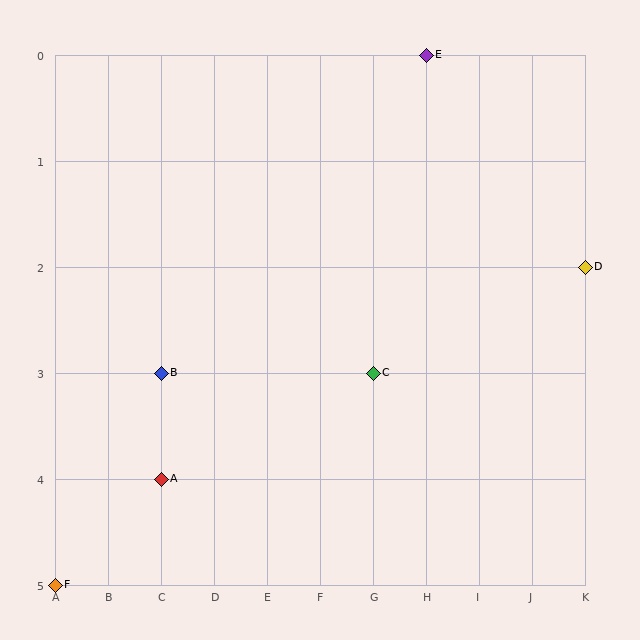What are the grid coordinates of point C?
Point C is at grid coordinates (G, 3).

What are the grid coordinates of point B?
Point B is at grid coordinates (C, 3).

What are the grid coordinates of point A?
Point A is at grid coordinates (C, 4).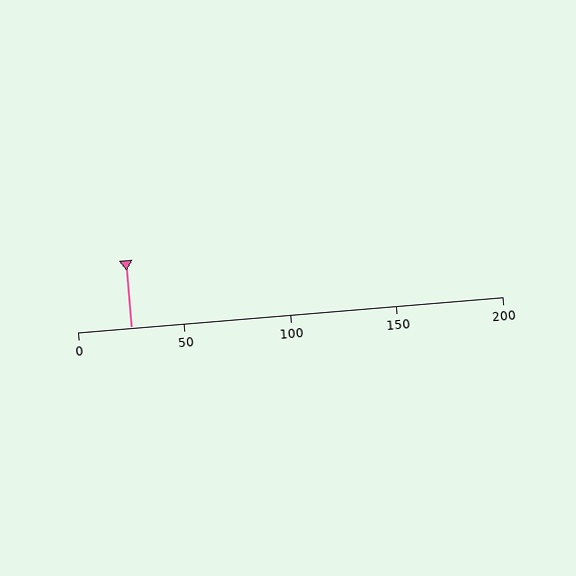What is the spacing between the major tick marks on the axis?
The major ticks are spaced 50 apart.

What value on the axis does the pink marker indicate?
The marker indicates approximately 25.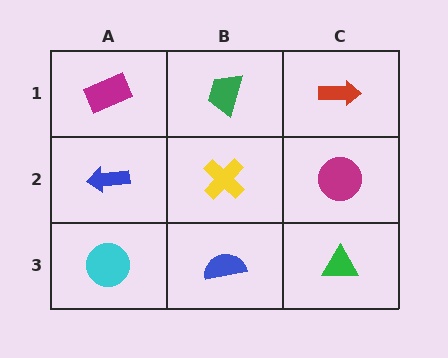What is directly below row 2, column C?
A green triangle.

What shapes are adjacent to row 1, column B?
A yellow cross (row 2, column B), a magenta rectangle (row 1, column A), a red arrow (row 1, column C).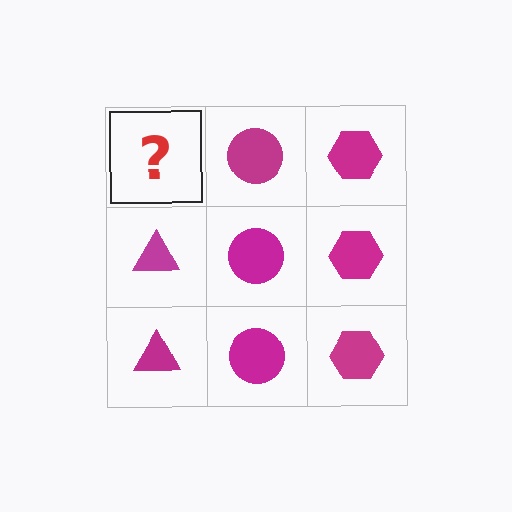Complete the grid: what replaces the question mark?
The question mark should be replaced with a magenta triangle.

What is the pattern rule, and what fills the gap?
The rule is that each column has a consistent shape. The gap should be filled with a magenta triangle.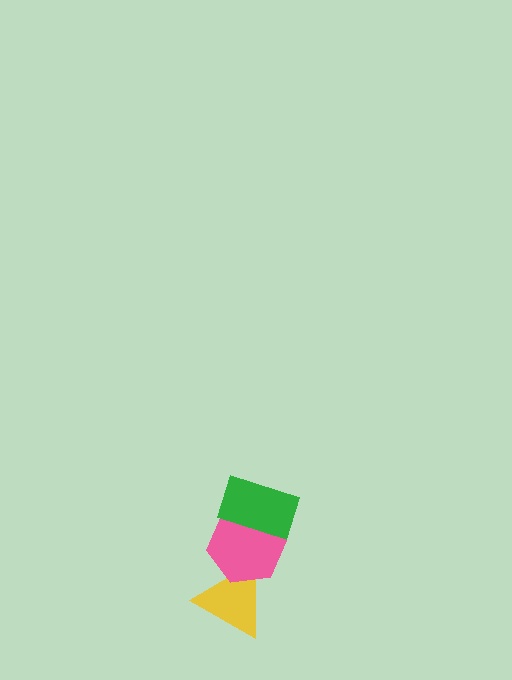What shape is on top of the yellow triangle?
The pink hexagon is on top of the yellow triangle.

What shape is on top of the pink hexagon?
The green rectangle is on top of the pink hexagon.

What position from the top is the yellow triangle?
The yellow triangle is 3rd from the top.